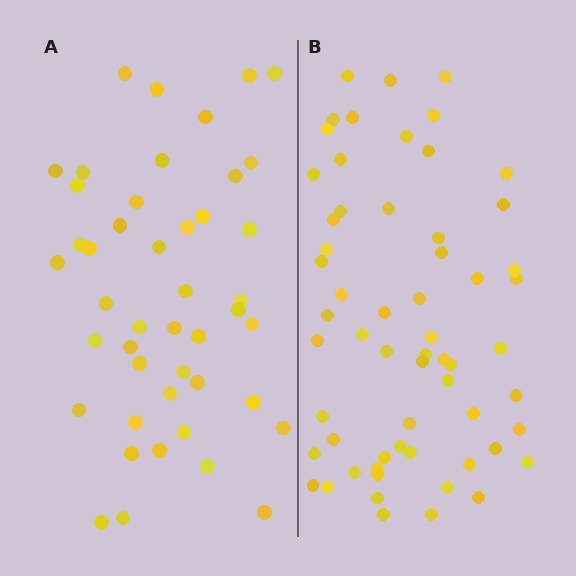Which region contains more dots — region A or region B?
Region B (the right region) has more dots.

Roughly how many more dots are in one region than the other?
Region B has approximately 15 more dots than region A.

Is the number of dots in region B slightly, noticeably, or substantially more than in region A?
Region B has noticeably more, but not dramatically so. The ratio is roughly 1.3 to 1.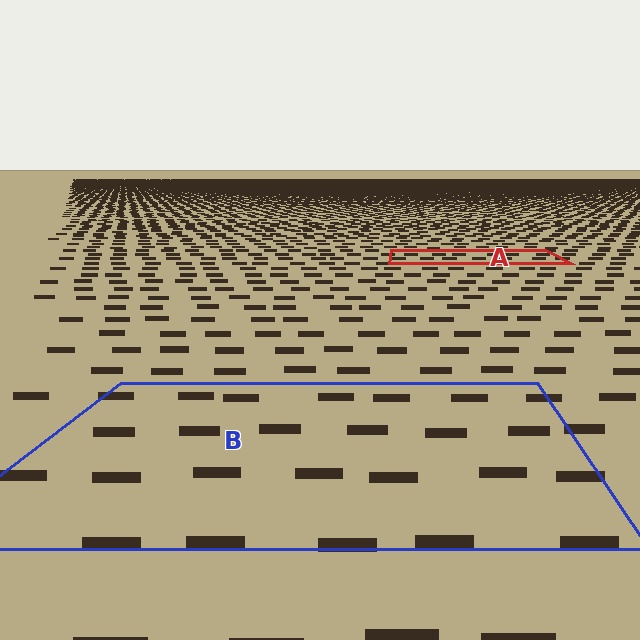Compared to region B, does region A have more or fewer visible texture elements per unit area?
Region A has more texture elements per unit area — they are packed more densely because it is farther away.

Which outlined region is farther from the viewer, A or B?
Region A is farther from the viewer — the texture elements inside it appear smaller and more densely packed.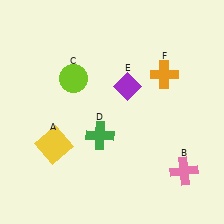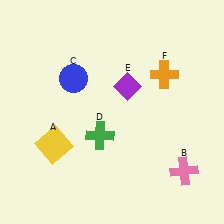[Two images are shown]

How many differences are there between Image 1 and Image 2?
There is 1 difference between the two images.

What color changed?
The circle (C) changed from lime in Image 1 to blue in Image 2.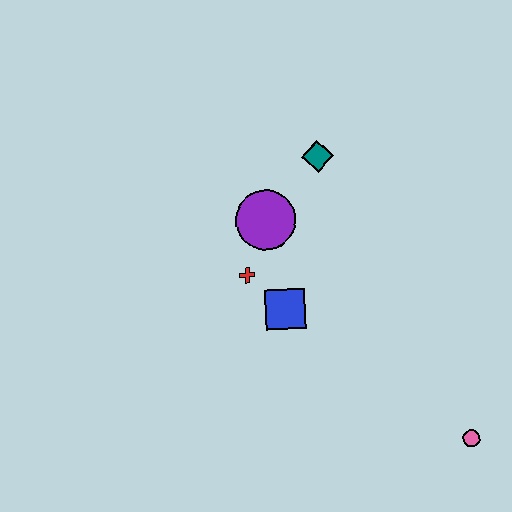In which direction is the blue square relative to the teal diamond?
The blue square is below the teal diamond.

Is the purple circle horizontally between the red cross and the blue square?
Yes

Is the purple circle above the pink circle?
Yes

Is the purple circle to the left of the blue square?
Yes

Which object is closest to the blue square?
The red cross is closest to the blue square.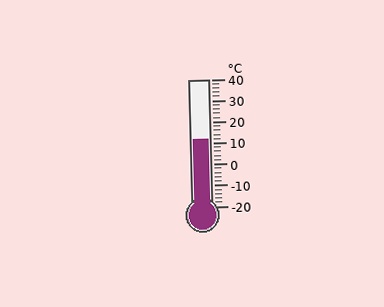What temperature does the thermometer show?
The thermometer shows approximately 12°C.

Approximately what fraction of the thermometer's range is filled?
The thermometer is filled to approximately 55% of its range.